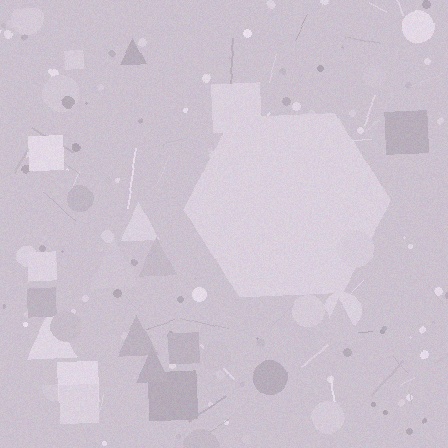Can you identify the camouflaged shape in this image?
The camouflaged shape is a hexagon.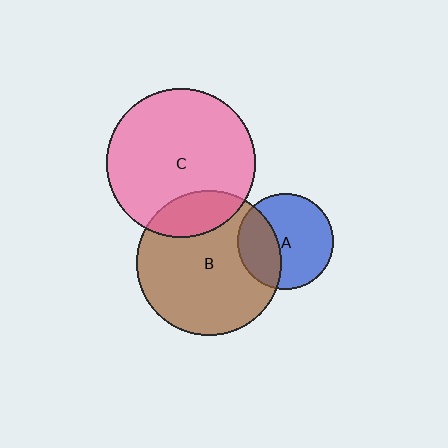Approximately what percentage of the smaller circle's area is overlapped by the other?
Approximately 20%.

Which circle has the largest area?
Circle C (pink).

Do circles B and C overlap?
Yes.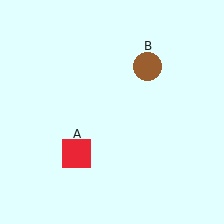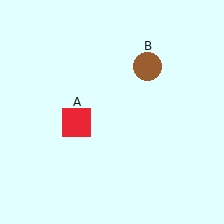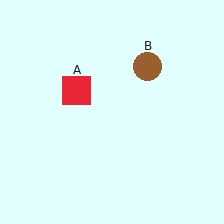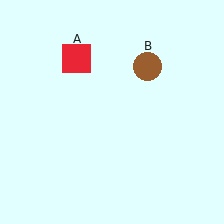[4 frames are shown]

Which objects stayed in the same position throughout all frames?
Brown circle (object B) remained stationary.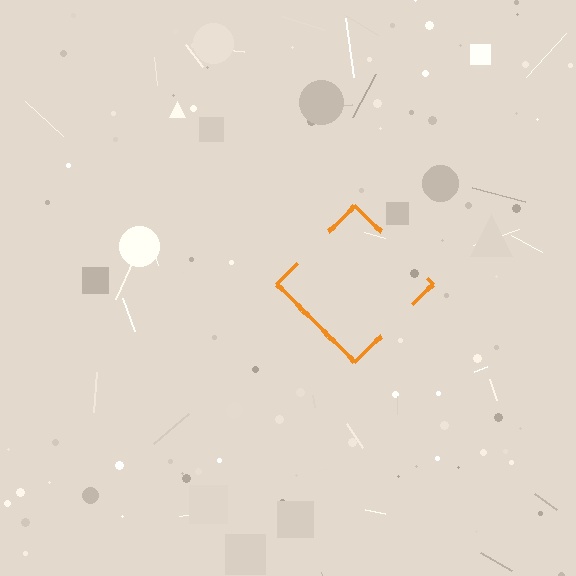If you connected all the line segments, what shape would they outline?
They would outline a diamond.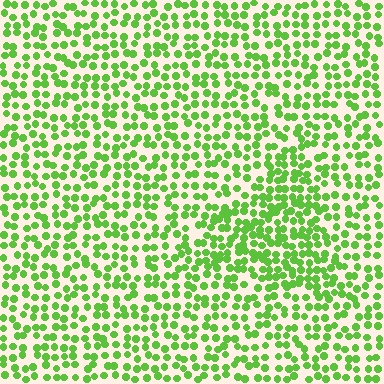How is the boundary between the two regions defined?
The boundary is defined by a change in element density (approximately 1.6x ratio). All elements are the same color, size, and shape.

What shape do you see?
I see a triangle.